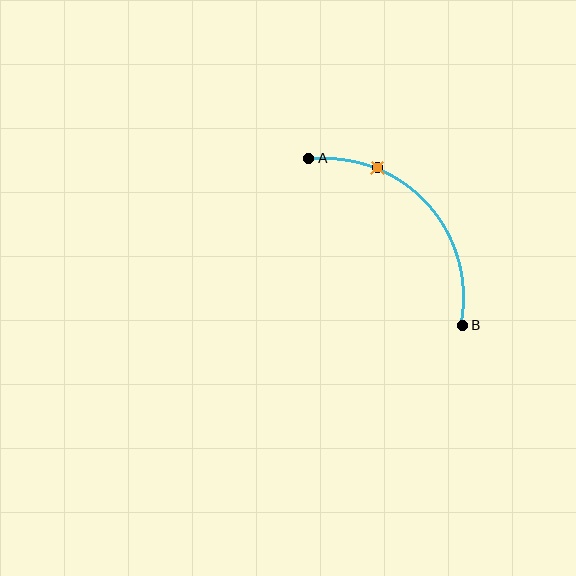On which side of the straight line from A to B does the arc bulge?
The arc bulges above and to the right of the straight line connecting A and B.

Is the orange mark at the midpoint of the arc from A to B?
No. The orange mark lies on the arc but is closer to endpoint A. The arc midpoint would be at the point on the curve equidistant along the arc from both A and B.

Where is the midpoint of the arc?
The arc midpoint is the point on the curve farthest from the straight line joining A and B. It sits above and to the right of that line.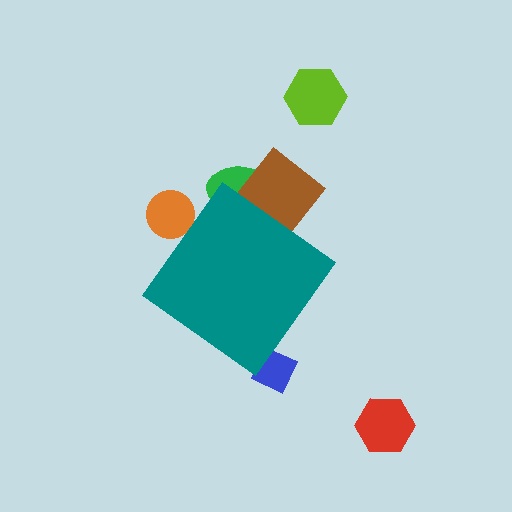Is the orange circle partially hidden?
Yes, the orange circle is partially hidden behind the teal diamond.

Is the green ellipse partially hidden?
Yes, the green ellipse is partially hidden behind the teal diamond.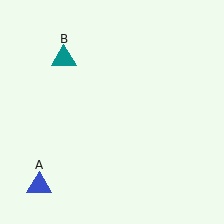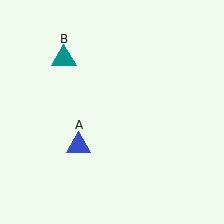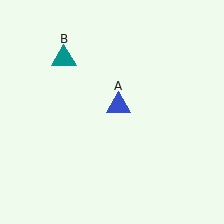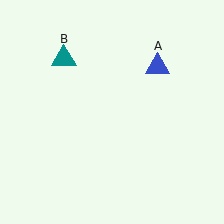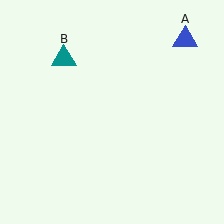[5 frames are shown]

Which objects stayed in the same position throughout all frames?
Teal triangle (object B) remained stationary.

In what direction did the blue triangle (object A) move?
The blue triangle (object A) moved up and to the right.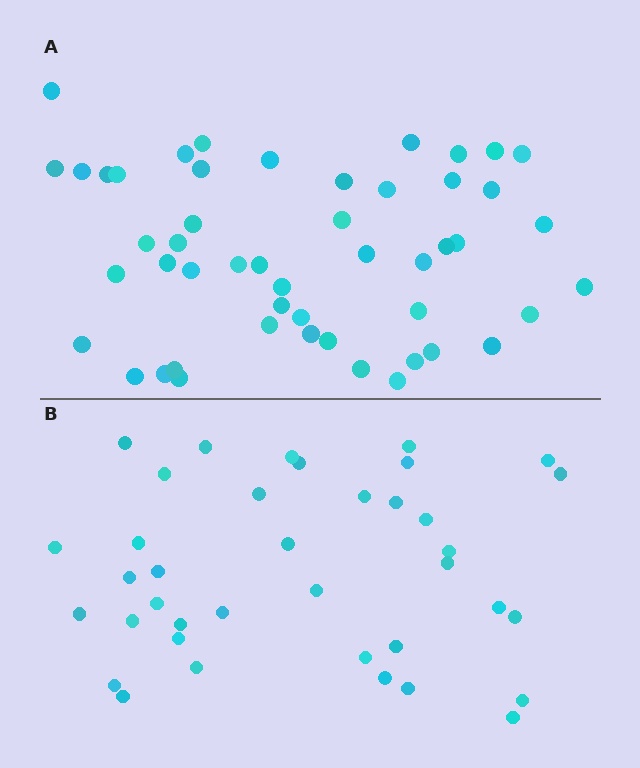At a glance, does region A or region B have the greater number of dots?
Region A (the top region) has more dots.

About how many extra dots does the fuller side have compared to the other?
Region A has roughly 12 or so more dots than region B.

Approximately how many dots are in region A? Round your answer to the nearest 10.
About 50 dots.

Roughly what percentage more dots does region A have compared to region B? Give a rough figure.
About 30% more.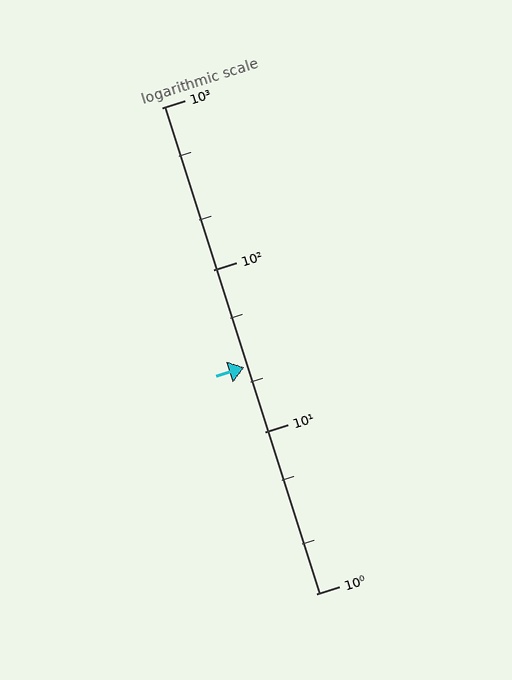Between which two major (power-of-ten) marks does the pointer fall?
The pointer is between 10 and 100.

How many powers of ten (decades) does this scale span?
The scale spans 3 decades, from 1 to 1000.